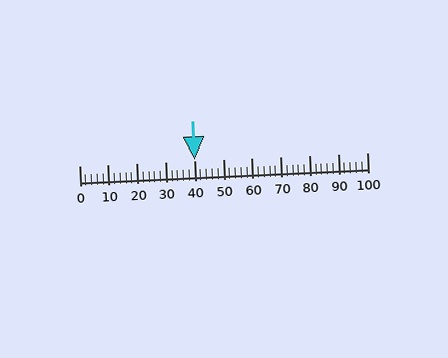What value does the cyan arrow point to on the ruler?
The cyan arrow points to approximately 40.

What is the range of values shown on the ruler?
The ruler shows values from 0 to 100.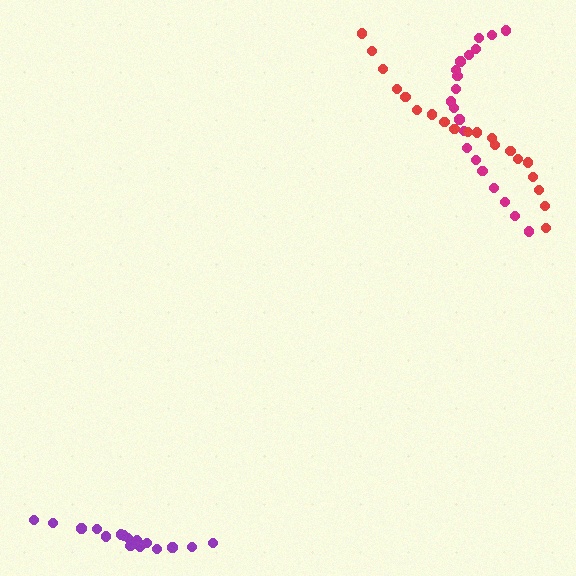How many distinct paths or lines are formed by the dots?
There are 3 distinct paths.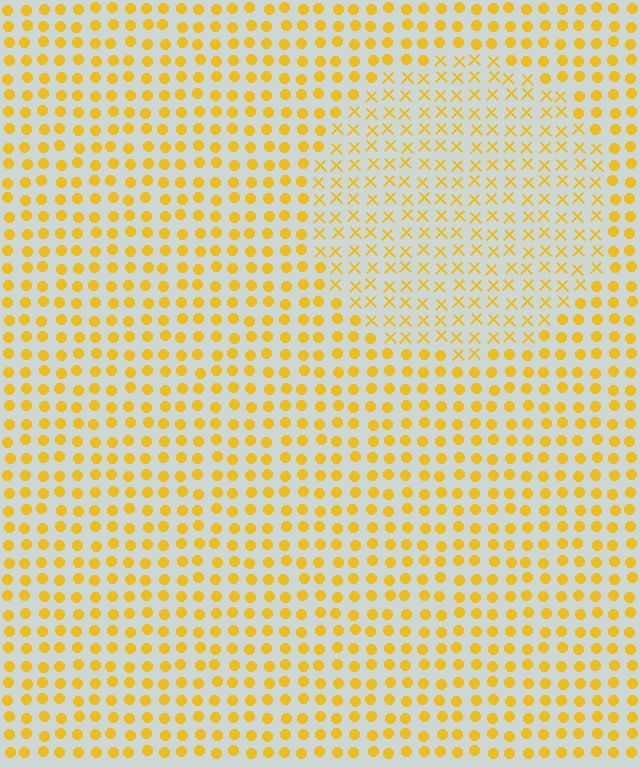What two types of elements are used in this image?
The image uses X marks inside the circle region and circles outside it.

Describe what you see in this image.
The image is filled with small yellow elements arranged in a uniform grid. A circle-shaped region contains X marks, while the surrounding area contains circles. The boundary is defined purely by the change in element shape.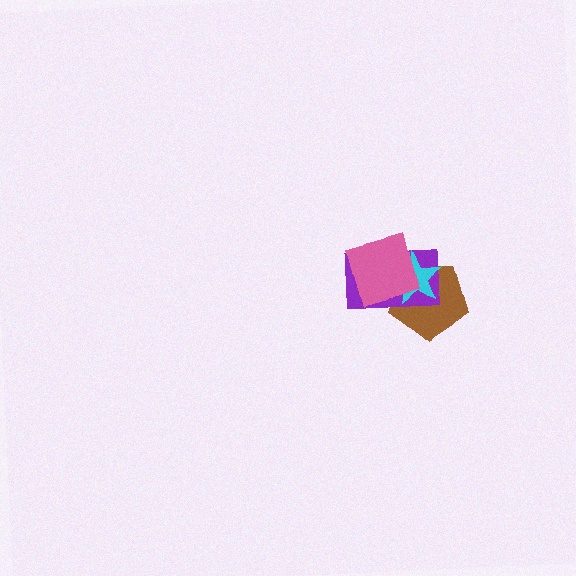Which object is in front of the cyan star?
The pink square is in front of the cyan star.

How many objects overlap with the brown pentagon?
3 objects overlap with the brown pentagon.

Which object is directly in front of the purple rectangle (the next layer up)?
The cyan star is directly in front of the purple rectangle.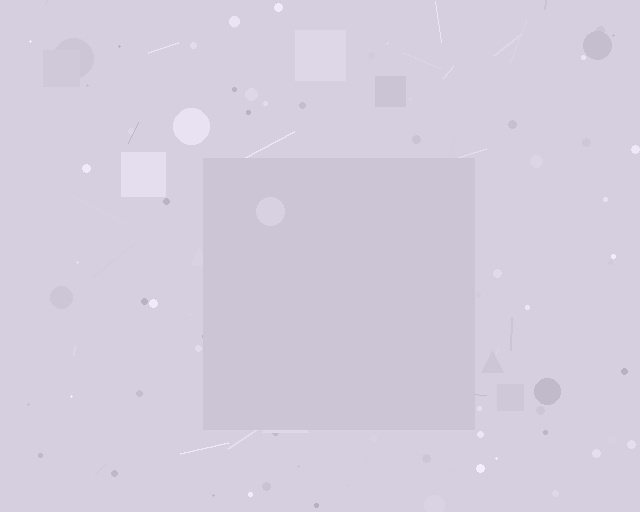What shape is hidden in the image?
A square is hidden in the image.